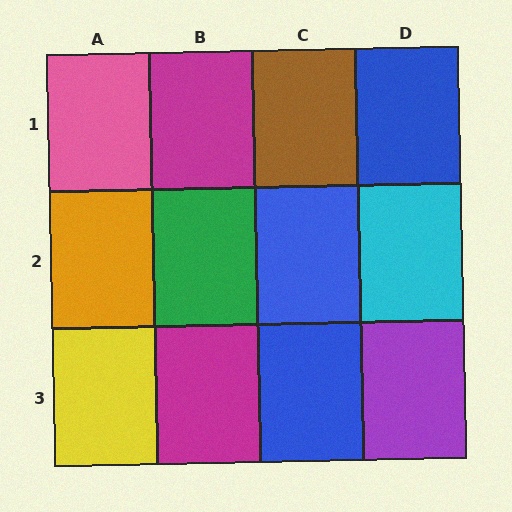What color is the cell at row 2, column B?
Green.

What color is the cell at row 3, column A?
Yellow.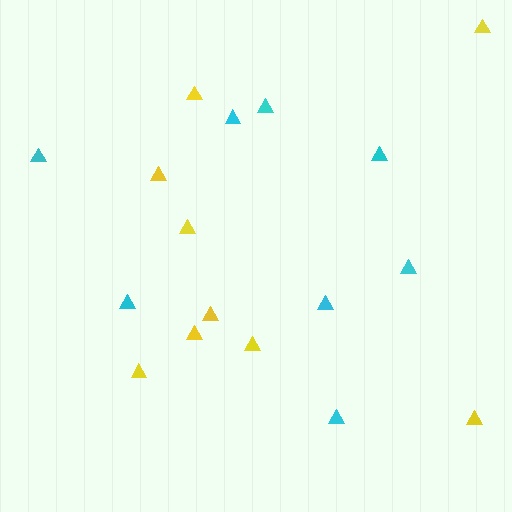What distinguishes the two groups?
There are 2 groups: one group of yellow triangles (9) and one group of cyan triangles (8).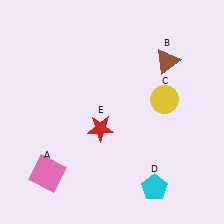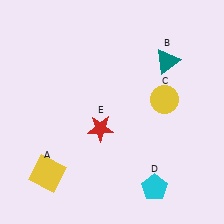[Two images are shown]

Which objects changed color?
A changed from pink to yellow. B changed from brown to teal.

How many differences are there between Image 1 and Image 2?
There are 2 differences between the two images.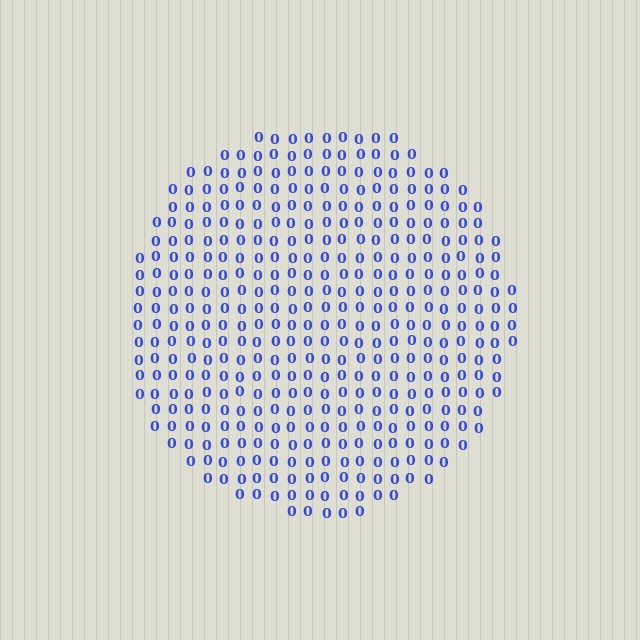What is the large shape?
The large shape is a circle.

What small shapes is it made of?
It is made of small digit 0's.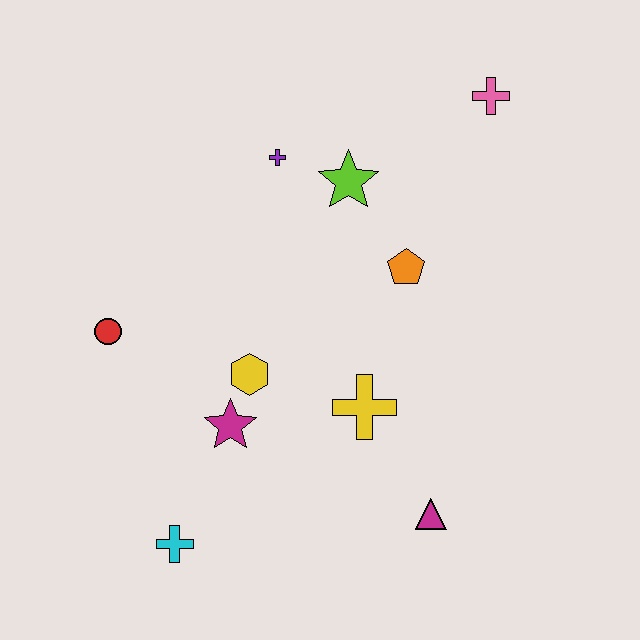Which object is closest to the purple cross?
The lime star is closest to the purple cross.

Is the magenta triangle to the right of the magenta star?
Yes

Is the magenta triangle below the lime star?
Yes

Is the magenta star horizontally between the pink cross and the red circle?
Yes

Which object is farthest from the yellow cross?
The pink cross is farthest from the yellow cross.